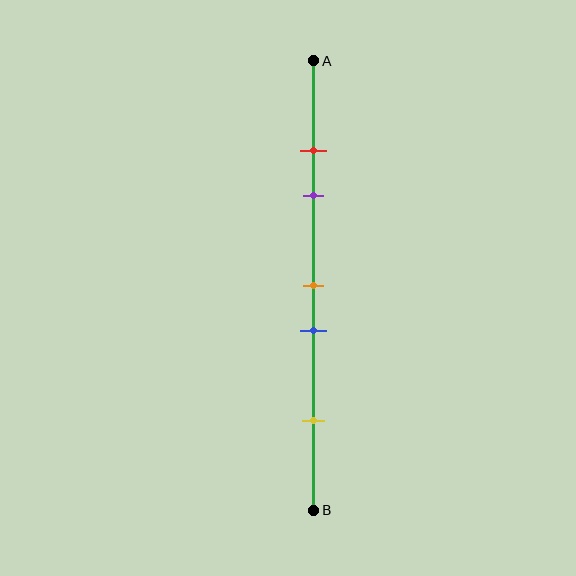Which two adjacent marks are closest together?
The red and purple marks are the closest adjacent pair.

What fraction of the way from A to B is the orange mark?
The orange mark is approximately 50% (0.5) of the way from A to B.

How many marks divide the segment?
There are 5 marks dividing the segment.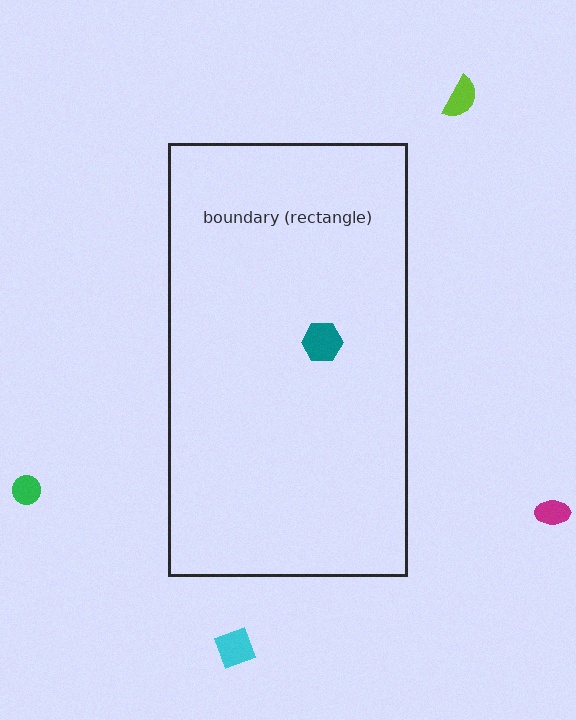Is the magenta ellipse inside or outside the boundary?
Outside.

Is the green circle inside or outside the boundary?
Outside.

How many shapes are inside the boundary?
1 inside, 4 outside.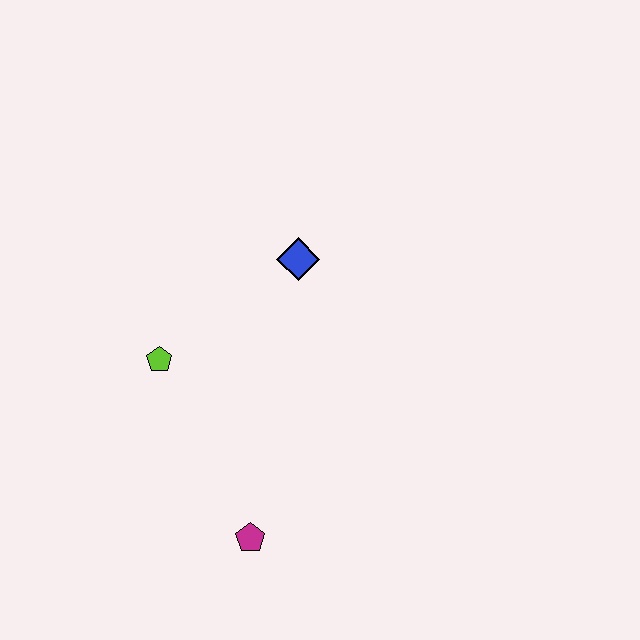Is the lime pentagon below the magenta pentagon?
No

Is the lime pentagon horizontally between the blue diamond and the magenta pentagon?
No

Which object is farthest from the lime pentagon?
The magenta pentagon is farthest from the lime pentagon.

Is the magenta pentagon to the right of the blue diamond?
No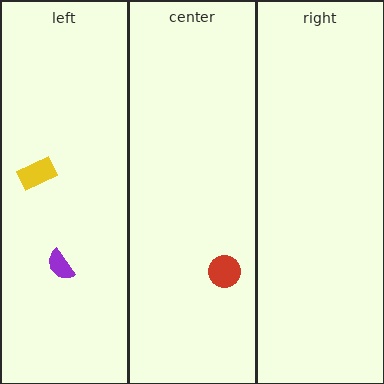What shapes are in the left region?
The purple semicircle, the yellow rectangle.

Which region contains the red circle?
The center region.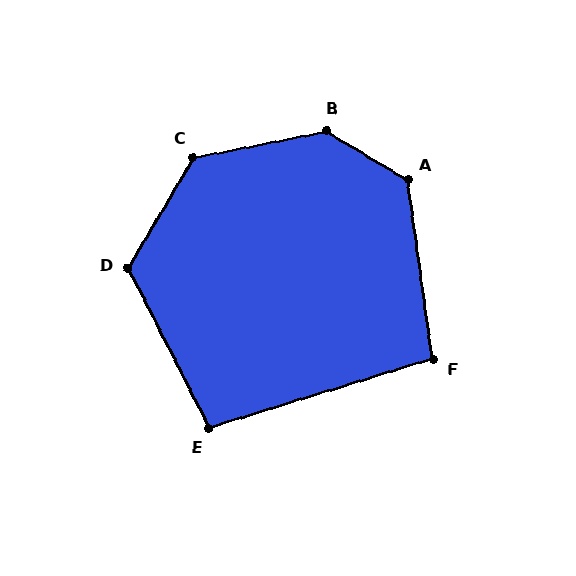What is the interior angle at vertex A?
Approximately 129 degrees (obtuse).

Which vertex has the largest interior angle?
B, at approximately 138 degrees.